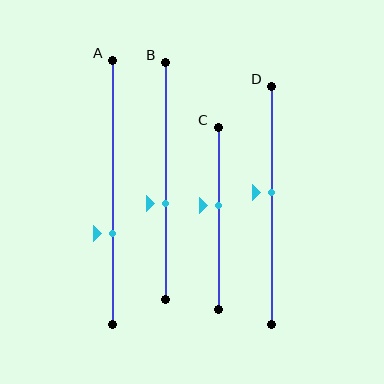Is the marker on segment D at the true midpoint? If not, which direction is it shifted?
No, the marker on segment D is shifted upward by about 5% of the segment length.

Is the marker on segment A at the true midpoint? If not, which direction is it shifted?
No, the marker on segment A is shifted downward by about 16% of the segment length.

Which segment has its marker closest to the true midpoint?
Segment D has its marker closest to the true midpoint.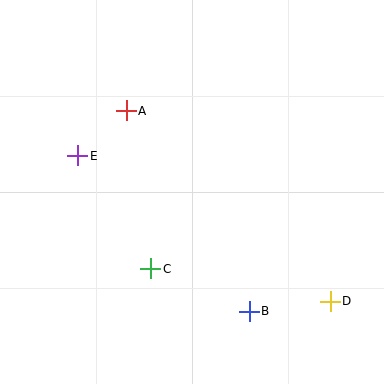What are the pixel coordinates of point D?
Point D is at (330, 301).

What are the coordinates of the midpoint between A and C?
The midpoint between A and C is at (138, 190).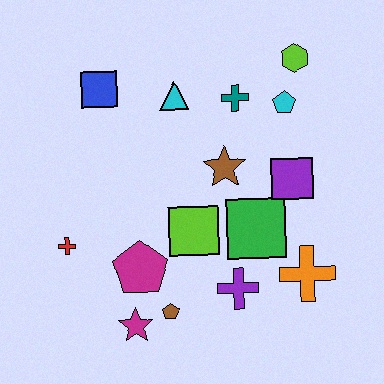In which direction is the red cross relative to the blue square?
The red cross is below the blue square.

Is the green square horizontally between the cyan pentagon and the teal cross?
Yes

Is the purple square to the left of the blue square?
No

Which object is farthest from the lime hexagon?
The magenta star is farthest from the lime hexagon.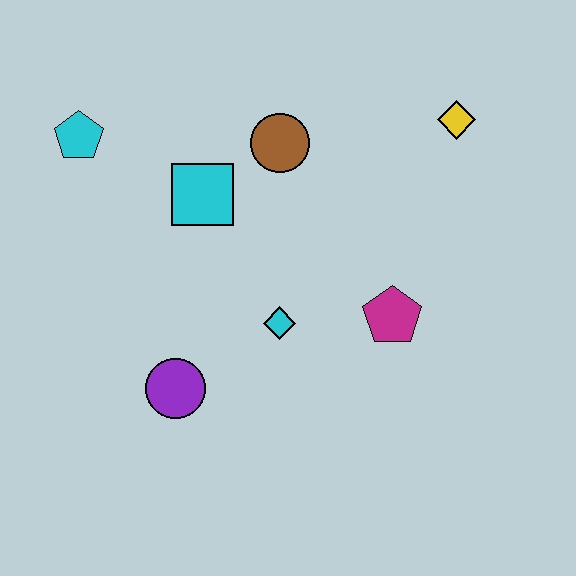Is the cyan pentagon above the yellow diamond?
No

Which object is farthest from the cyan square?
The yellow diamond is farthest from the cyan square.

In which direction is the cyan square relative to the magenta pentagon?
The cyan square is to the left of the magenta pentagon.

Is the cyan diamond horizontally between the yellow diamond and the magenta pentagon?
No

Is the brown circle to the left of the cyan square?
No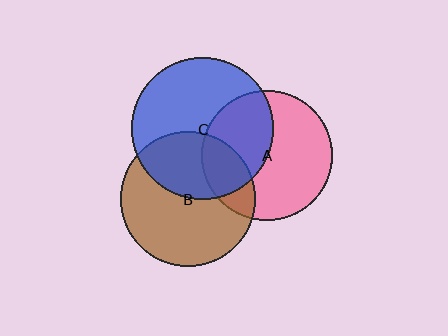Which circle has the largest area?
Circle C (blue).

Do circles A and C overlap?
Yes.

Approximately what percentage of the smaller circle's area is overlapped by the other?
Approximately 40%.